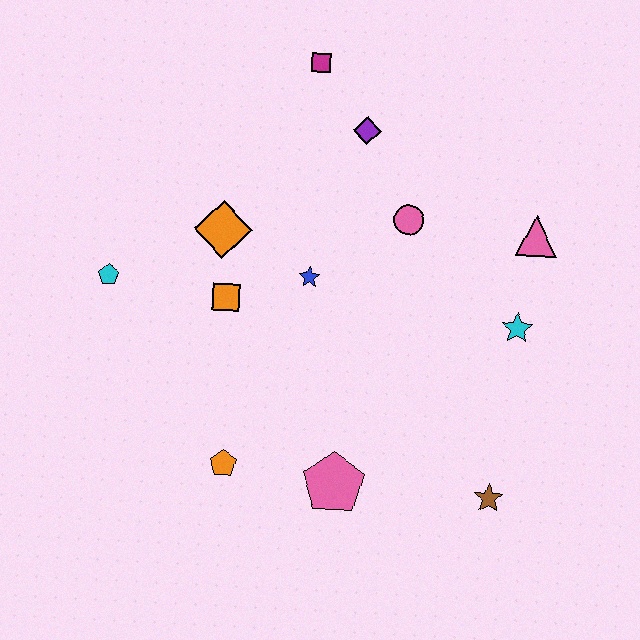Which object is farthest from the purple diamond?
The brown star is farthest from the purple diamond.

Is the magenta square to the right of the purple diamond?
No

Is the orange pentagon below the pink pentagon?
No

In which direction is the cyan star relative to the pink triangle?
The cyan star is below the pink triangle.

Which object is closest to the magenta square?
The purple diamond is closest to the magenta square.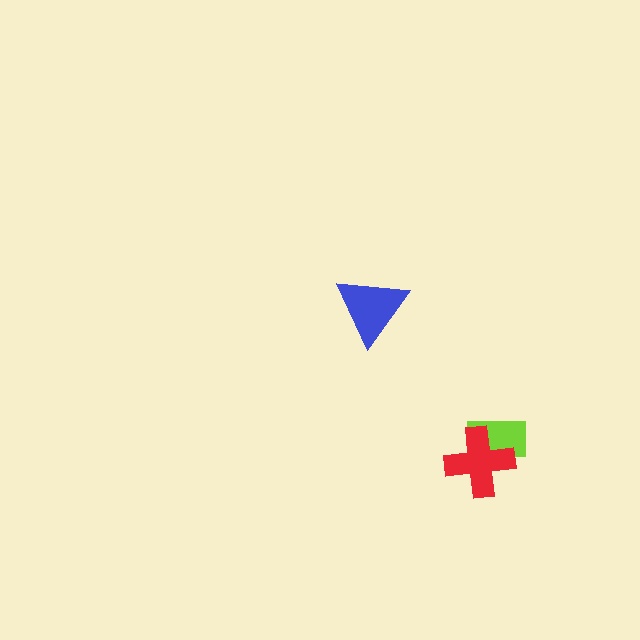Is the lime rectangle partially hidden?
Yes, it is partially covered by another shape.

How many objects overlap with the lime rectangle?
1 object overlaps with the lime rectangle.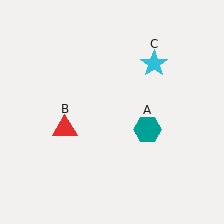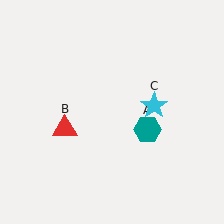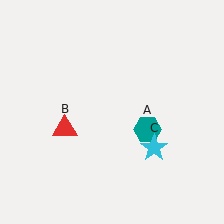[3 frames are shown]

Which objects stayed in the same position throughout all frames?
Teal hexagon (object A) and red triangle (object B) remained stationary.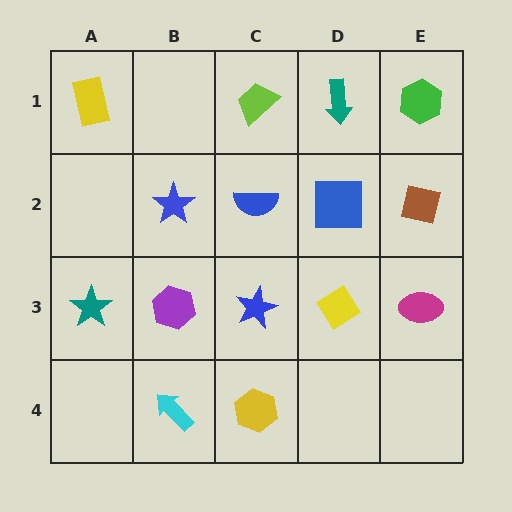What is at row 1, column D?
A teal arrow.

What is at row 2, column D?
A blue square.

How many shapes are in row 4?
2 shapes.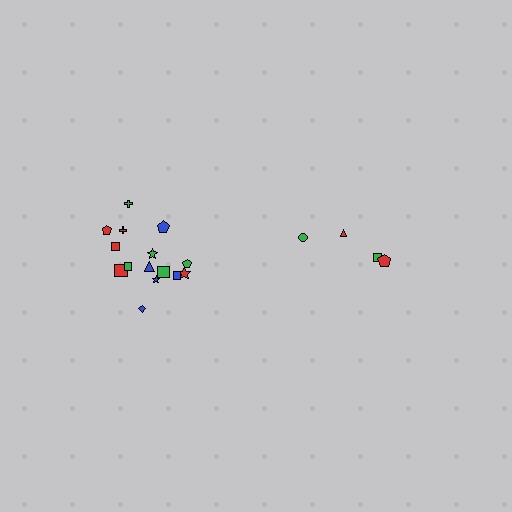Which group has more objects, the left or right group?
The left group.